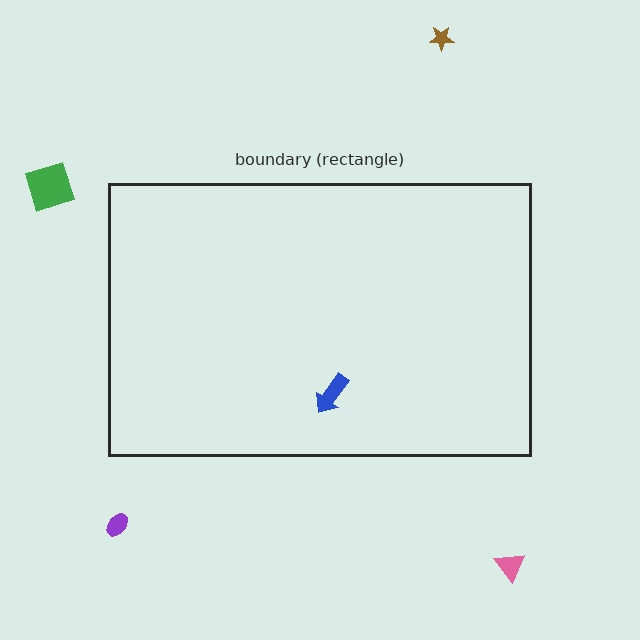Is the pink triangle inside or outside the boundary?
Outside.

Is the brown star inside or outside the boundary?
Outside.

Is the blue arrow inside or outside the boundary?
Inside.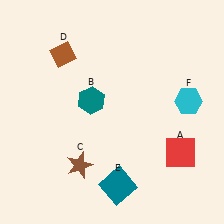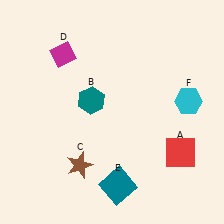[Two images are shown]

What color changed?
The diamond (D) changed from brown in Image 1 to magenta in Image 2.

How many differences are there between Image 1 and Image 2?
There is 1 difference between the two images.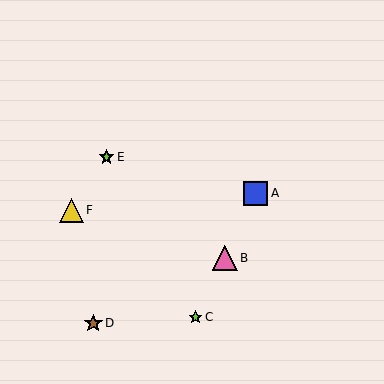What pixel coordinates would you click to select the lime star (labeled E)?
Click at (106, 157) to select the lime star E.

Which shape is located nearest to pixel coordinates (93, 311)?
The brown star (labeled D) at (93, 323) is nearest to that location.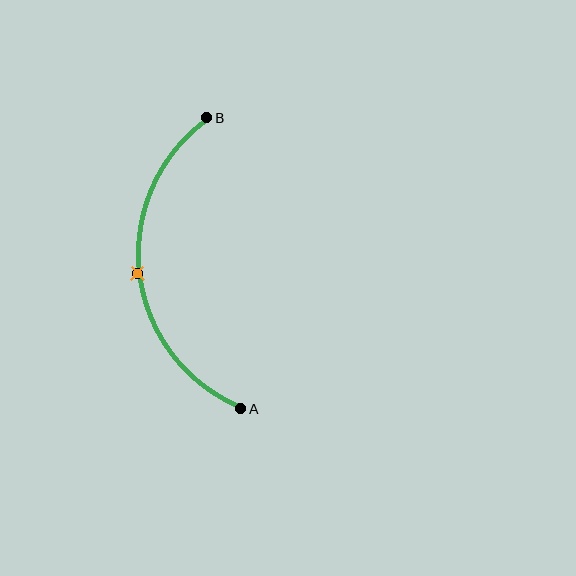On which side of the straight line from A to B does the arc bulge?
The arc bulges to the left of the straight line connecting A and B.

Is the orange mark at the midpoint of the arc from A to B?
Yes. The orange mark lies on the arc at equal arc-length from both A and B — it is the arc midpoint.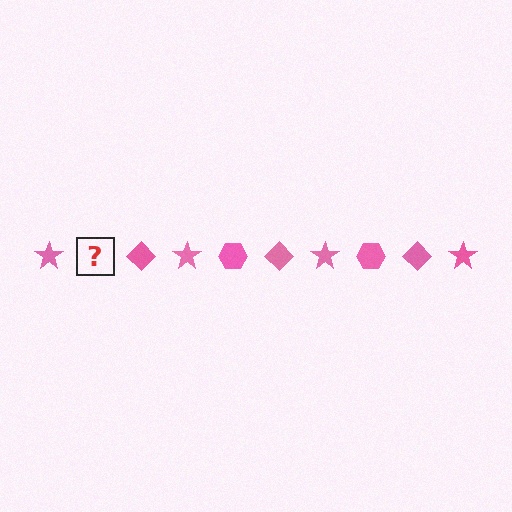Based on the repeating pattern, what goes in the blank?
The blank should be a pink hexagon.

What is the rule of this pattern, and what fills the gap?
The rule is that the pattern cycles through star, hexagon, diamond shapes in pink. The gap should be filled with a pink hexagon.